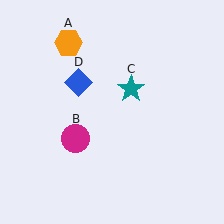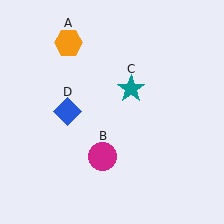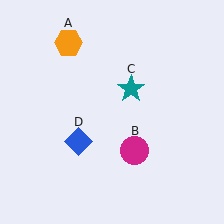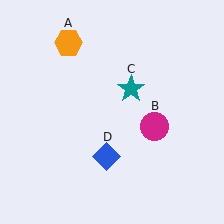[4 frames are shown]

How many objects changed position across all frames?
2 objects changed position: magenta circle (object B), blue diamond (object D).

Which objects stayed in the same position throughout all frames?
Orange hexagon (object A) and teal star (object C) remained stationary.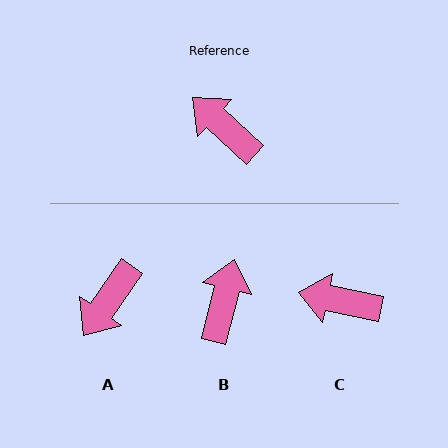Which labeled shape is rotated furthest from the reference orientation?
A, about 98 degrees away.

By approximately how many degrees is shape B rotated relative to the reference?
Approximately 62 degrees clockwise.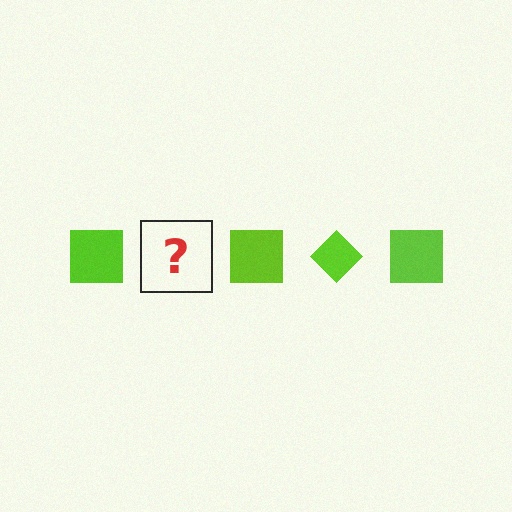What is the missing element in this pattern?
The missing element is a lime diamond.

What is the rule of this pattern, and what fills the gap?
The rule is that the pattern cycles through square, diamond shapes in lime. The gap should be filled with a lime diamond.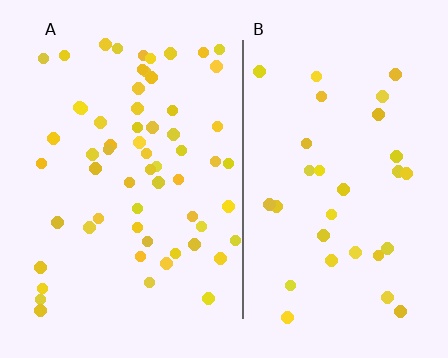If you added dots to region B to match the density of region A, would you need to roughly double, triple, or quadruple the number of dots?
Approximately double.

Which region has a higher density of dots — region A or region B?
A (the left).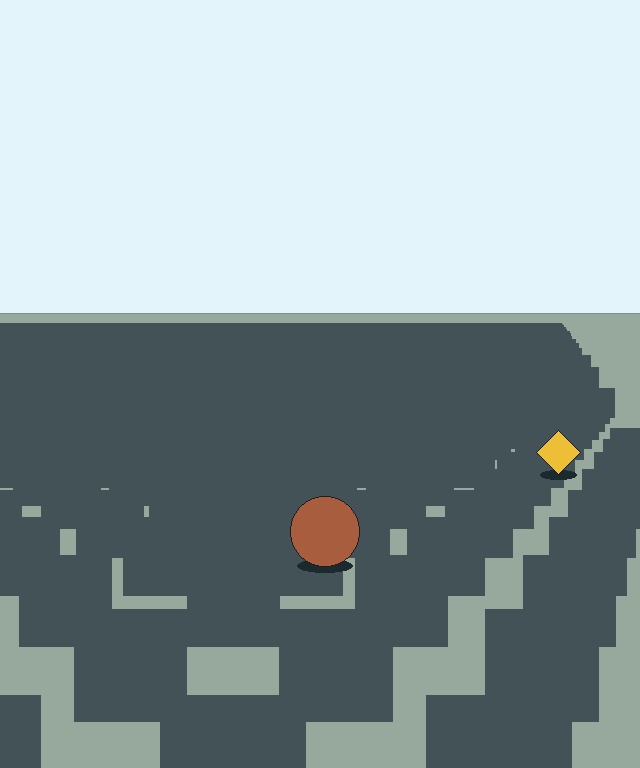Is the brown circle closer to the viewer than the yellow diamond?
Yes. The brown circle is closer — you can tell from the texture gradient: the ground texture is coarser near it.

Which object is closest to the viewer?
The brown circle is closest. The texture marks near it are larger and more spread out.